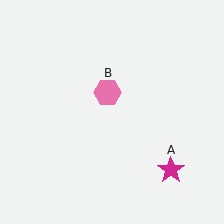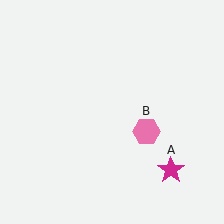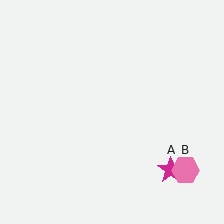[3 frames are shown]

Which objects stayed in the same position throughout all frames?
Magenta star (object A) remained stationary.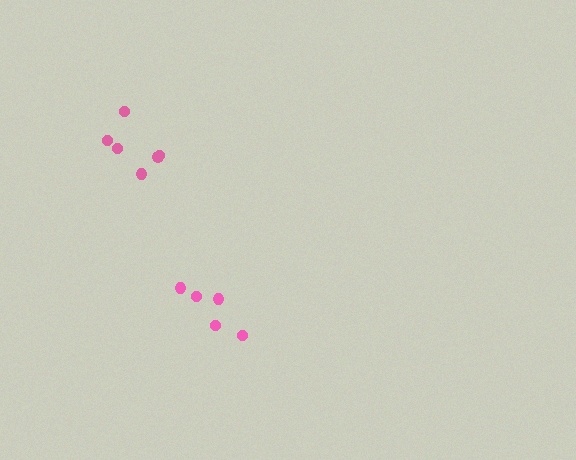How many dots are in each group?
Group 1: 6 dots, Group 2: 5 dots (11 total).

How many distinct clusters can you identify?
There are 2 distinct clusters.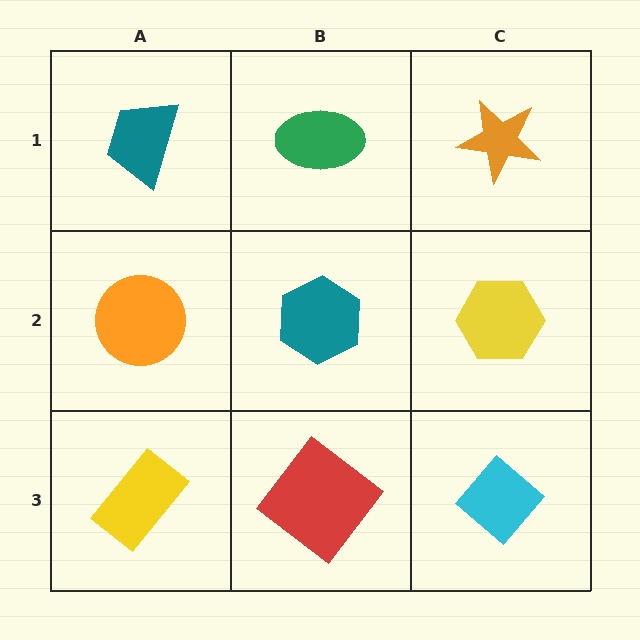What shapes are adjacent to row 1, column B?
A teal hexagon (row 2, column B), a teal trapezoid (row 1, column A), an orange star (row 1, column C).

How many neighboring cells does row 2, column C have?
3.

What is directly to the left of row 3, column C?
A red diamond.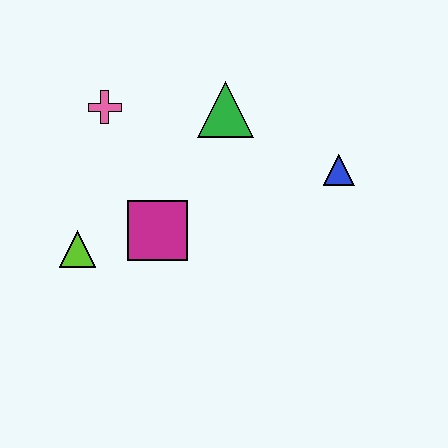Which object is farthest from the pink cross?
The blue triangle is farthest from the pink cross.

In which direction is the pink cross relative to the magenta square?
The pink cross is above the magenta square.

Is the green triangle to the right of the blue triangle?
No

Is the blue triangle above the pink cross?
No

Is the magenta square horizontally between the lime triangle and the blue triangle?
Yes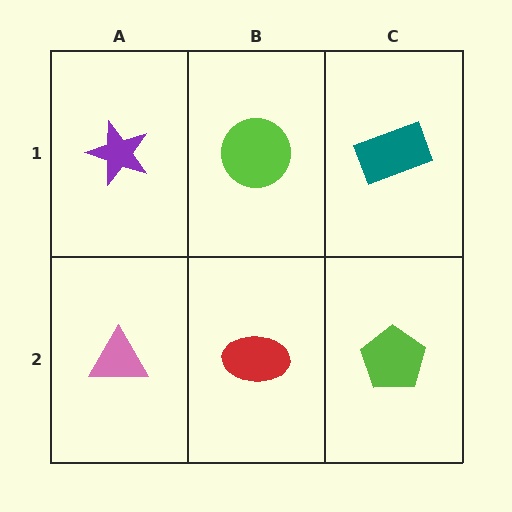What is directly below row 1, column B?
A red ellipse.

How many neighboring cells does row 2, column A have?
2.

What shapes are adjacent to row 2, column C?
A teal rectangle (row 1, column C), a red ellipse (row 2, column B).